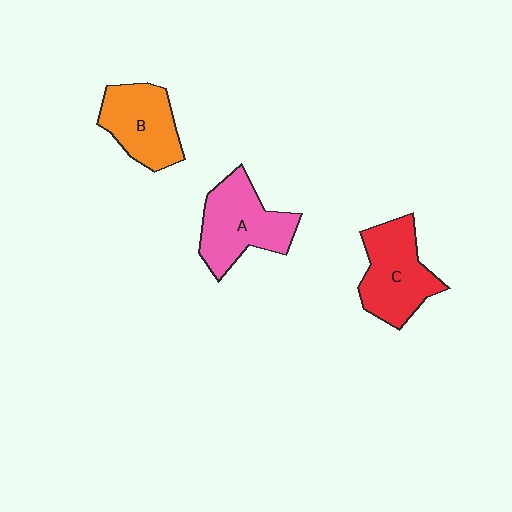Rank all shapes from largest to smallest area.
From largest to smallest: A (pink), C (red), B (orange).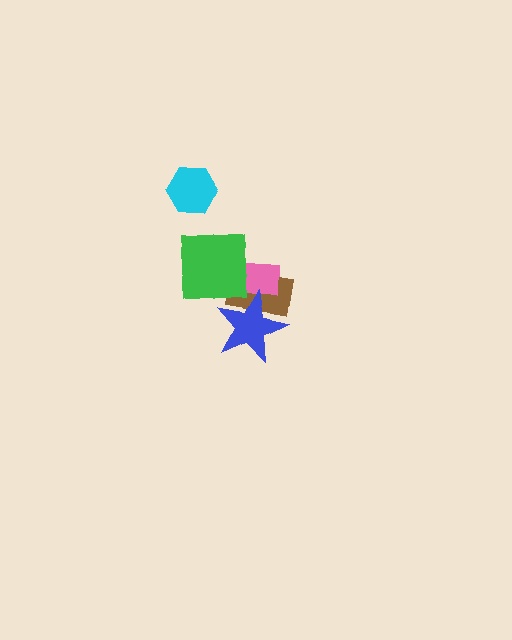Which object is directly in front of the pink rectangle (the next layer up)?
The blue star is directly in front of the pink rectangle.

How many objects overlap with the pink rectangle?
3 objects overlap with the pink rectangle.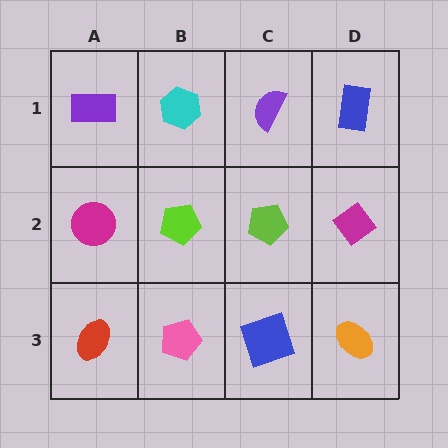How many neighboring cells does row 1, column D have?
2.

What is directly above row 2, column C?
A purple semicircle.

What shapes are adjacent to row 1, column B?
A lime pentagon (row 2, column B), a purple rectangle (row 1, column A), a purple semicircle (row 1, column C).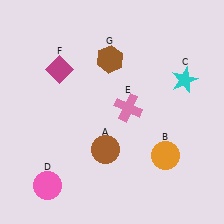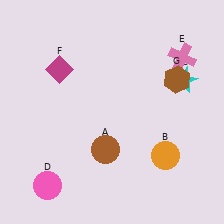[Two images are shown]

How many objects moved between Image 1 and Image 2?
2 objects moved between the two images.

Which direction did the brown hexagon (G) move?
The brown hexagon (G) moved right.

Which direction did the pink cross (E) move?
The pink cross (E) moved right.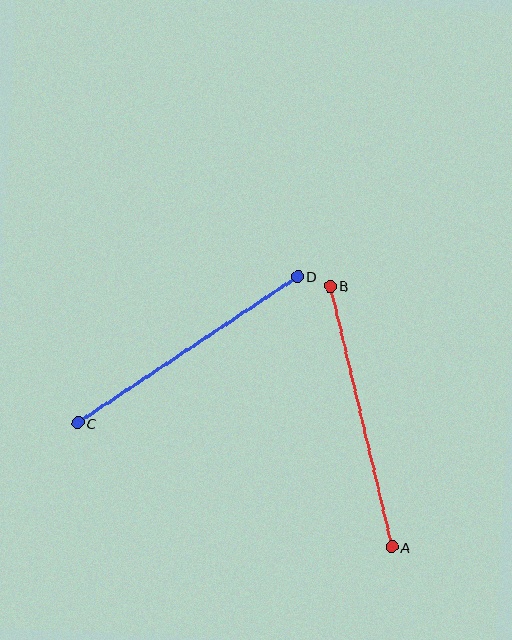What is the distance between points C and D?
The distance is approximately 264 pixels.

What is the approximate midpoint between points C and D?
The midpoint is at approximately (188, 350) pixels.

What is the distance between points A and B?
The distance is approximately 268 pixels.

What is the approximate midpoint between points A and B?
The midpoint is at approximately (361, 417) pixels.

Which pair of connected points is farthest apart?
Points A and B are farthest apart.